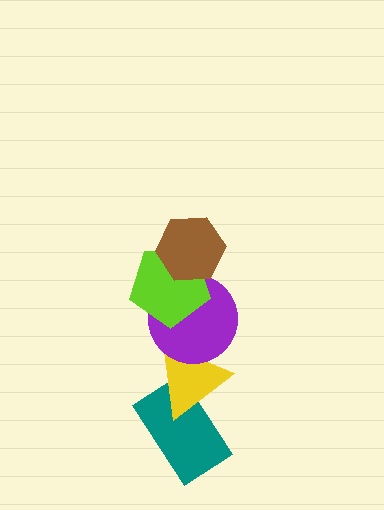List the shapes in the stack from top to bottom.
From top to bottom: the brown hexagon, the lime pentagon, the purple circle, the yellow triangle, the teal rectangle.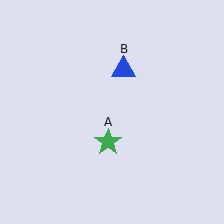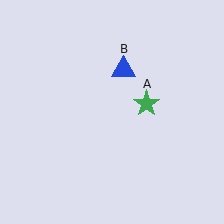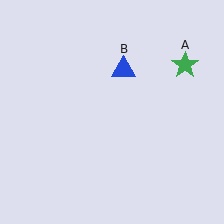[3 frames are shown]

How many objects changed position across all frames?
1 object changed position: green star (object A).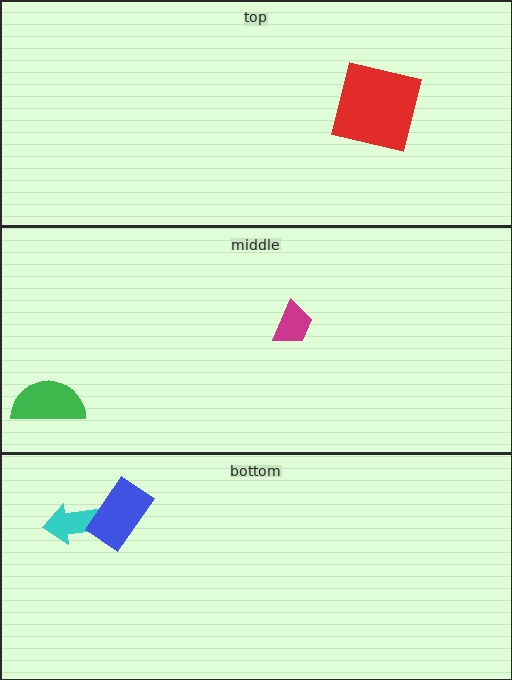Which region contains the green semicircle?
The middle region.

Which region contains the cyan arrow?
The bottom region.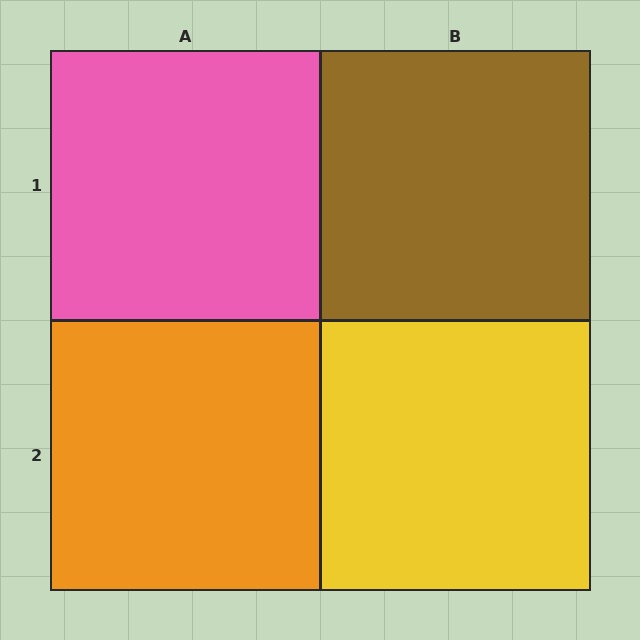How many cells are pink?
1 cell is pink.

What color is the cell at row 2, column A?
Orange.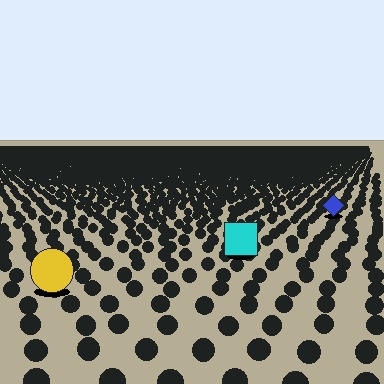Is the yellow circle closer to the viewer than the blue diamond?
Yes. The yellow circle is closer — you can tell from the texture gradient: the ground texture is coarser near it.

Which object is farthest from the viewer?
The blue diamond is farthest from the viewer. It appears smaller and the ground texture around it is denser.